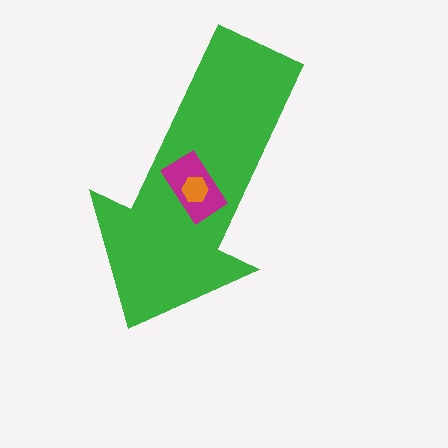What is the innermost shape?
The orange hexagon.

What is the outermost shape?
The green arrow.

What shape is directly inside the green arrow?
The magenta rectangle.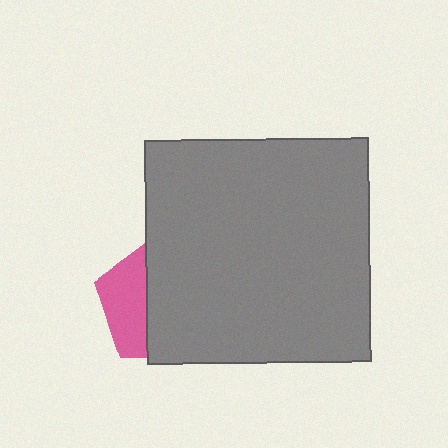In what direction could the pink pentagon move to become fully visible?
The pink pentagon could move left. That would shift it out from behind the gray square entirely.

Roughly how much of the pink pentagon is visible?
A small part of it is visible (roughly 36%).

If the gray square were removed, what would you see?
You would see the complete pink pentagon.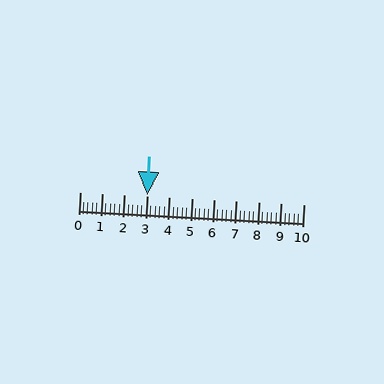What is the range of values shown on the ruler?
The ruler shows values from 0 to 10.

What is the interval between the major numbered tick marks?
The major tick marks are spaced 1 units apart.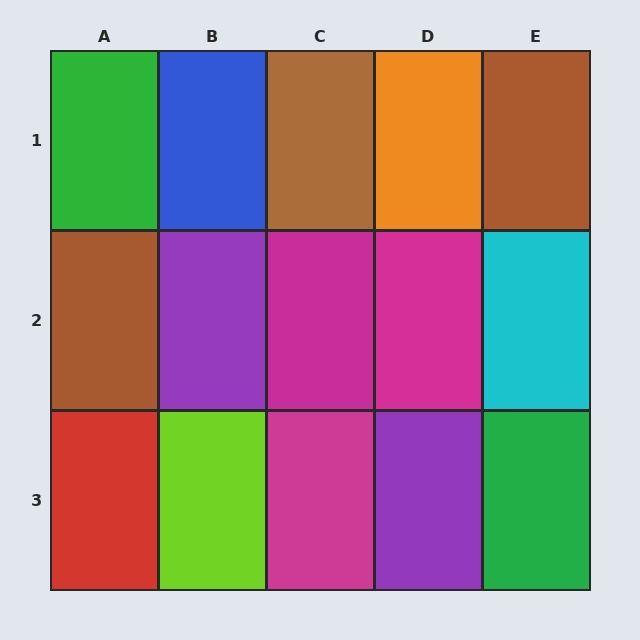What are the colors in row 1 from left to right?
Green, blue, brown, orange, brown.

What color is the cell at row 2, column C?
Magenta.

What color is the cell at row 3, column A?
Red.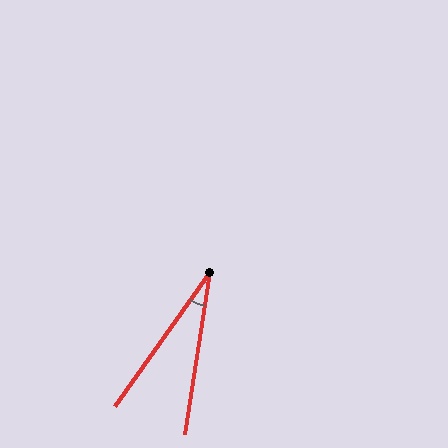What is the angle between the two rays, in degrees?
Approximately 26 degrees.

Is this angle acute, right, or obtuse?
It is acute.